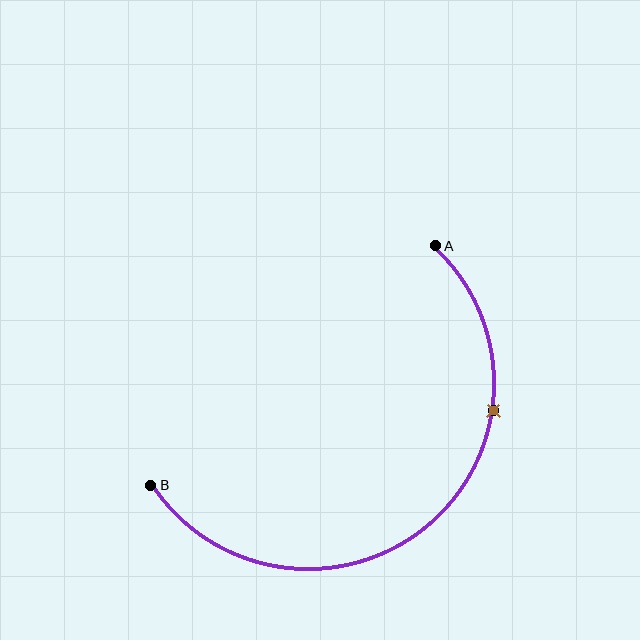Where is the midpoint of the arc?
The arc midpoint is the point on the curve farthest from the straight line joining A and B. It sits below and to the right of that line.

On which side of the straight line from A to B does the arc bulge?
The arc bulges below and to the right of the straight line connecting A and B.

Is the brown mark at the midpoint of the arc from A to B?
No. The brown mark lies on the arc but is closer to endpoint A. The arc midpoint would be at the point on the curve equidistant along the arc from both A and B.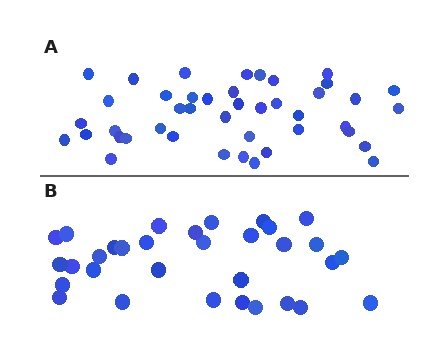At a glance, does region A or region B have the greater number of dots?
Region A (the top region) has more dots.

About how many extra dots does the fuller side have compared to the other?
Region A has roughly 12 or so more dots than region B.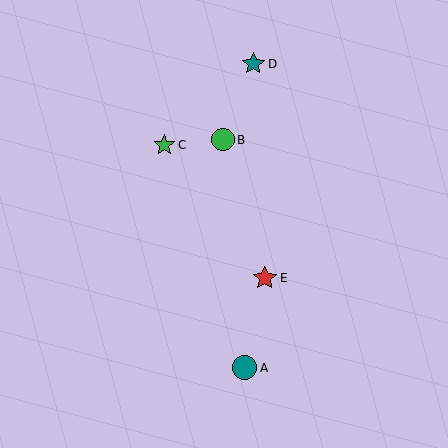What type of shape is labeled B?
Shape B is a green circle.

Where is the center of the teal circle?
The center of the teal circle is at (245, 368).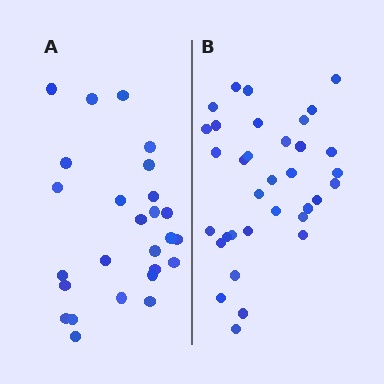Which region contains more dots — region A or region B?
Region B (the right region) has more dots.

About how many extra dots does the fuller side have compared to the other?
Region B has roughly 8 or so more dots than region A.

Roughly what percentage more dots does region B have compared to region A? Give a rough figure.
About 30% more.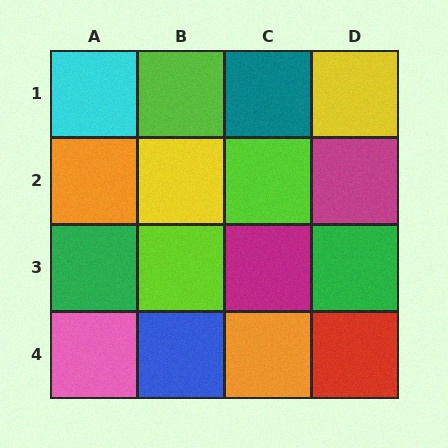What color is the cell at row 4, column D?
Red.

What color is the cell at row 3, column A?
Green.